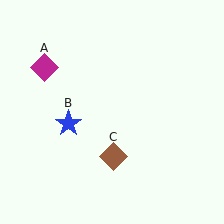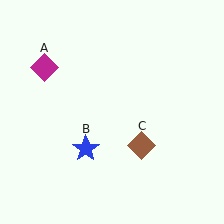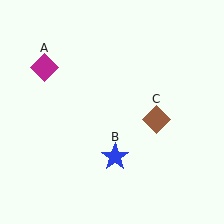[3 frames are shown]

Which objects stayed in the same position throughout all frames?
Magenta diamond (object A) remained stationary.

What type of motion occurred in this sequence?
The blue star (object B), brown diamond (object C) rotated counterclockwise around the center of the scene.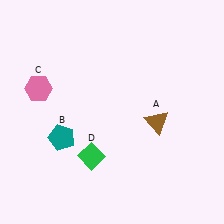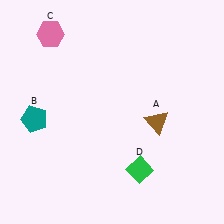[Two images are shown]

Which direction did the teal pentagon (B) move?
The teal pentagon (B) moved left.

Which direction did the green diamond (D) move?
The green diamond (D) moved right.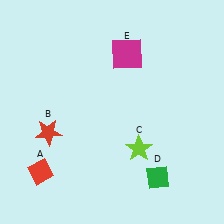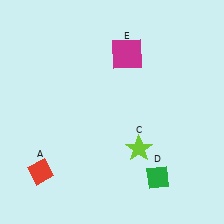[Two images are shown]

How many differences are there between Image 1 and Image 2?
There is 1 difference between the two images.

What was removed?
The red star (B) was removed in Image 2.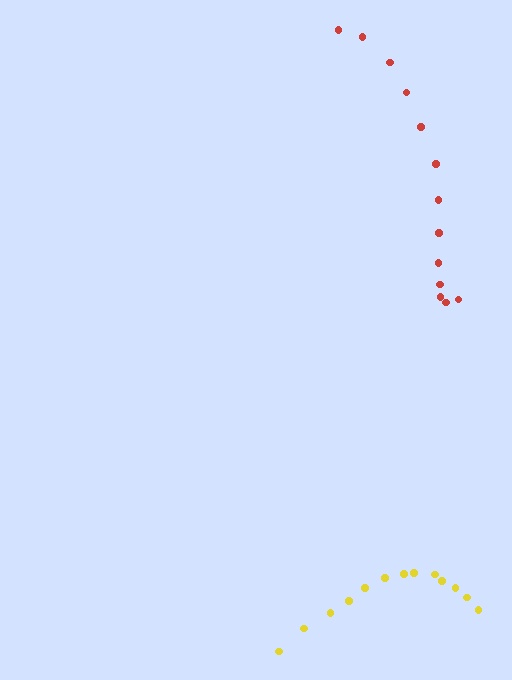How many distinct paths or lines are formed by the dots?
There are 2 distinct paths.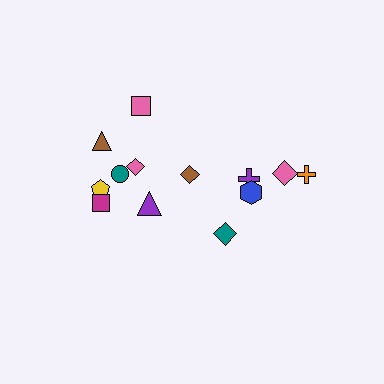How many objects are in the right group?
There are 5 objects.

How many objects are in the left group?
There are 8 objects.